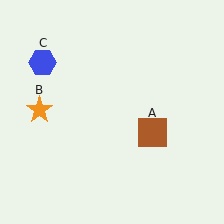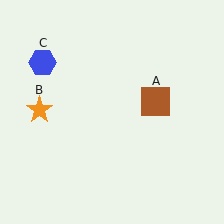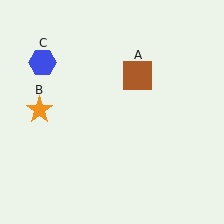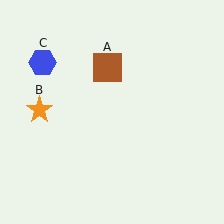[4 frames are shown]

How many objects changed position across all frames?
1 object changed position: brown square (object A).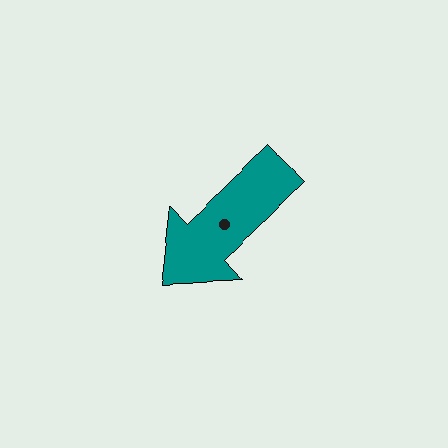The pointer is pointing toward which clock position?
Roughly 8 o'clock.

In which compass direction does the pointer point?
Southwest.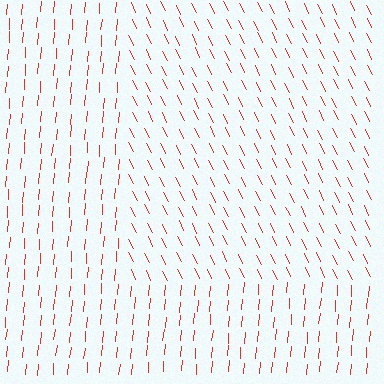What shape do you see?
I see a rectangle.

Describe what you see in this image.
The image is filled with small red line segments. A rectangle region in the image has lines oriented differently from the surrounding lines, creating a visible texture boundary.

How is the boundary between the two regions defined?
The boundary is defined purely by a change in line orientation (approximately 31 degrees difference). All lines are the same color and thickness.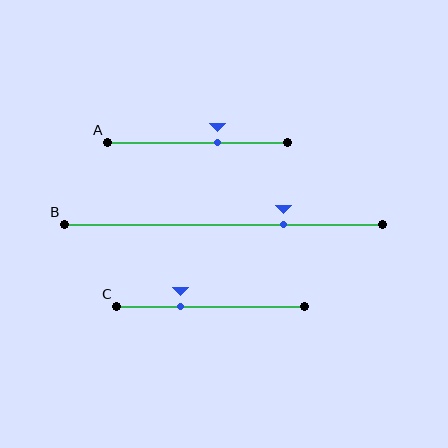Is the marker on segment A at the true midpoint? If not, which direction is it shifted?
No, the marker on segment A is shifted to the right by about 11% of the segment length.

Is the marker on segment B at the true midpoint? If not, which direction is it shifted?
No, the marker on segment B is shifted to the right by about 19% of the segment length.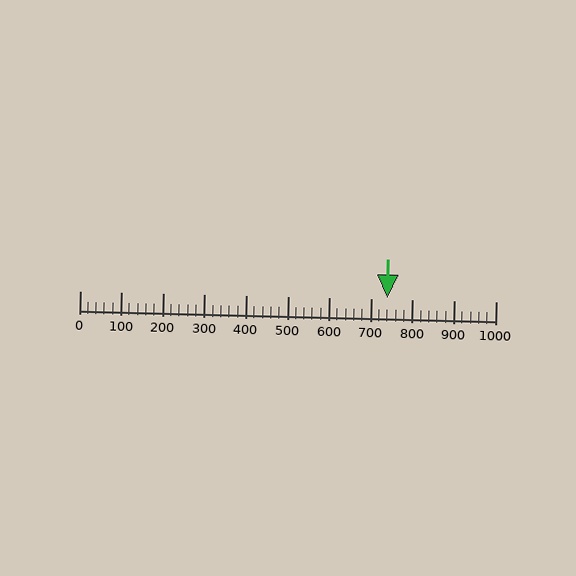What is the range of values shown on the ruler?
The ruler shows values from 0 to 1000.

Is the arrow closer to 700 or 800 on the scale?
The arrow is closer to 700.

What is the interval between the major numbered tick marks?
The major tick marks are spaced 100 units apart.